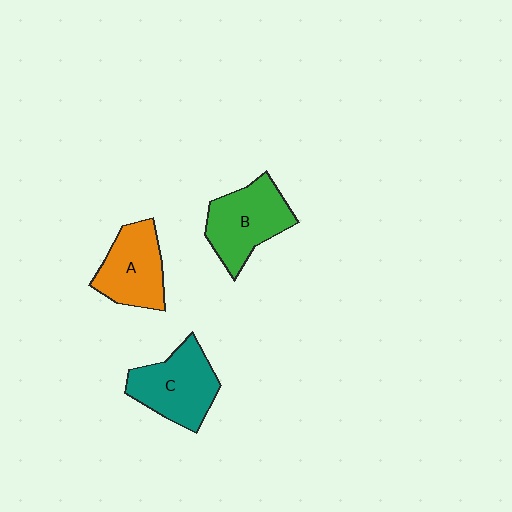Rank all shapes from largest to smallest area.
From largest to smallest: B (green), C (teal), A (orange).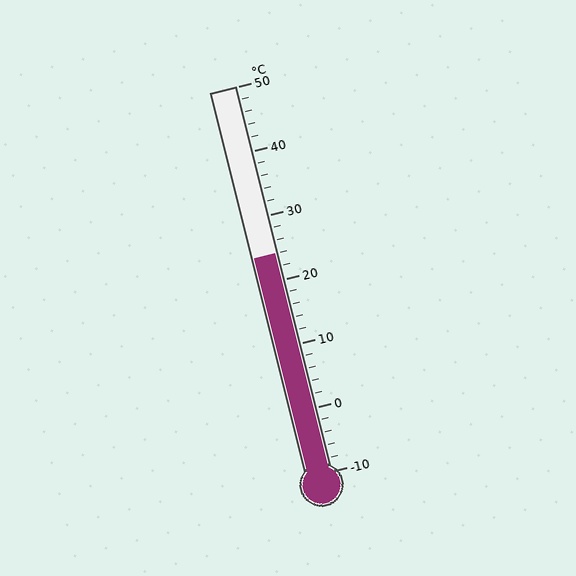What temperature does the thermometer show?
The thermometer shows approximately 24°C.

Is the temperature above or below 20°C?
The temperature is above 20°C.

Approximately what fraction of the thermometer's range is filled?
The thermometer is filled to approximately 55% of its range.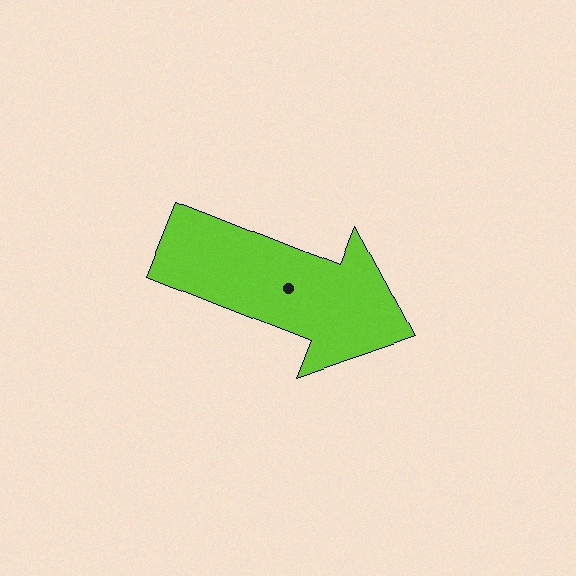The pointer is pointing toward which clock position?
Roughly 4 o'clock.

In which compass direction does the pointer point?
East.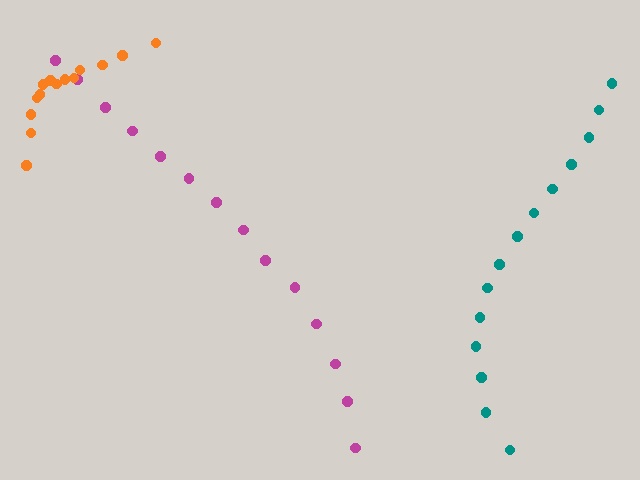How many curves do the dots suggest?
There are 3 distinct paths.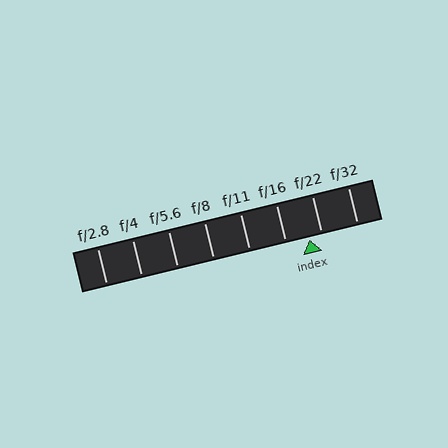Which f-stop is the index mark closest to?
The index mark is closest to f/22.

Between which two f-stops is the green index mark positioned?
The index mark is between f/16 and f/22.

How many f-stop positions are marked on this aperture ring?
There are 8 f-stop positions marked.